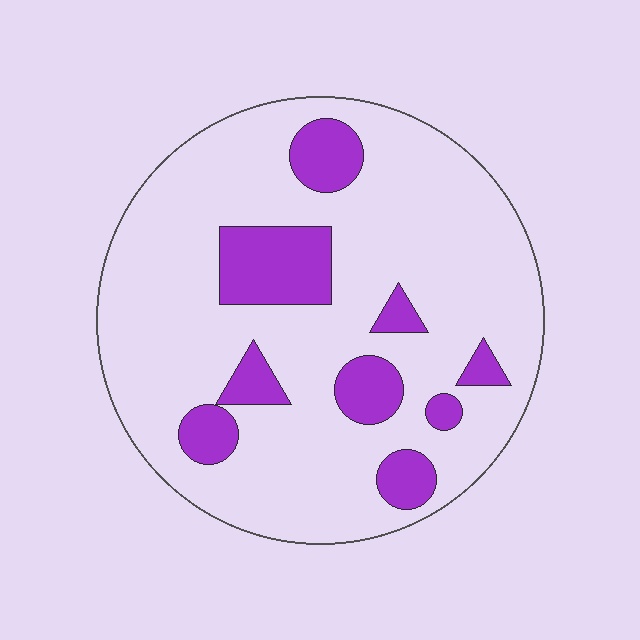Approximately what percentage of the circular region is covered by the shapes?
Approximately 20%.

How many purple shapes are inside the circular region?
9.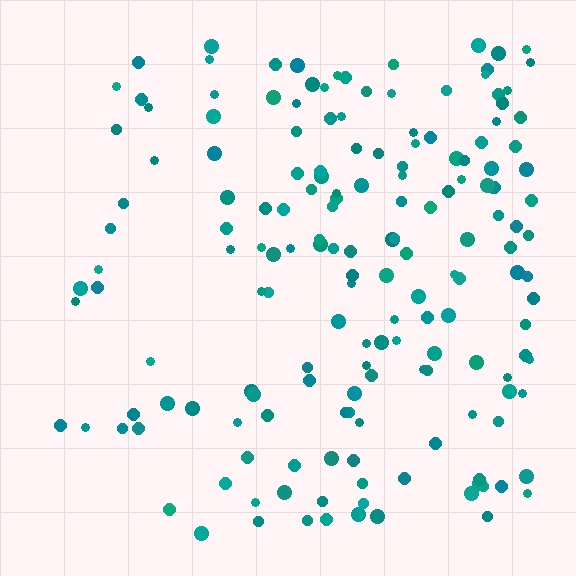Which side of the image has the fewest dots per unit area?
The left.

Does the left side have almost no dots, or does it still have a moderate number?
Still a moderate number, just noticeably fewer than the right.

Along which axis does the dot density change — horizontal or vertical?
Horizontal.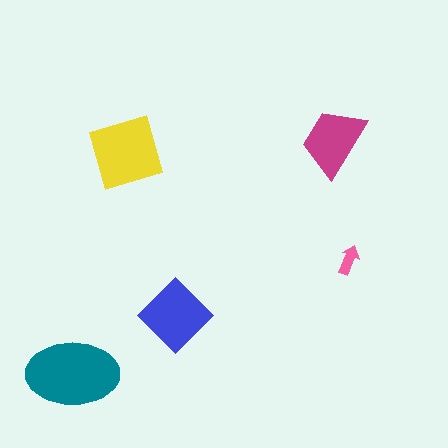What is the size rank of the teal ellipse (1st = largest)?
1st.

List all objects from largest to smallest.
The teal ellipse, the yellow square, the blue diamond, the magenta trapezoid, the pink arrow.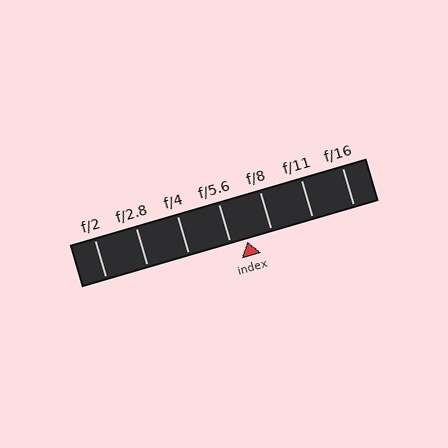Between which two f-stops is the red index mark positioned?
The index mark is between f/5.6 and f/8.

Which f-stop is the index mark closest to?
The index mark is closest to f/5.6.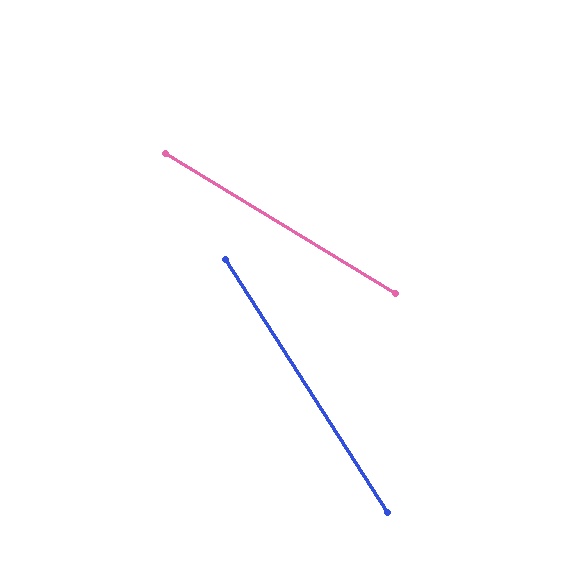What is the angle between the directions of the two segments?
Approximately 26 degrees.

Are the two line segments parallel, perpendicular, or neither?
Neither parallel nor perpendicular — they differ by about 26°.